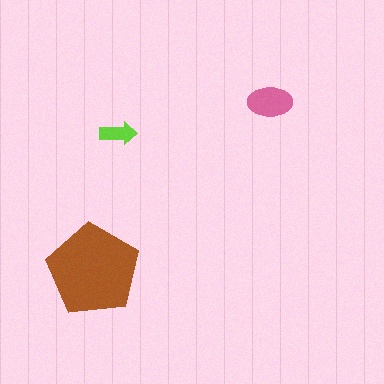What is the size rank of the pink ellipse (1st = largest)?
2nd.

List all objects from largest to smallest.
The brown pentagon, the pink ellipse, the lime arrow.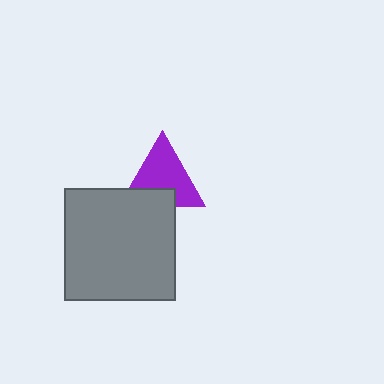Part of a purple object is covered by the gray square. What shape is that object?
It is a triangle.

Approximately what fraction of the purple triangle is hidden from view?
Roughly 30% of the purple triangle is hidden behind the gray square.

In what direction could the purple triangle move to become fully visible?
The purple triangle could move up. That would shift it out from behind the gray square entirely.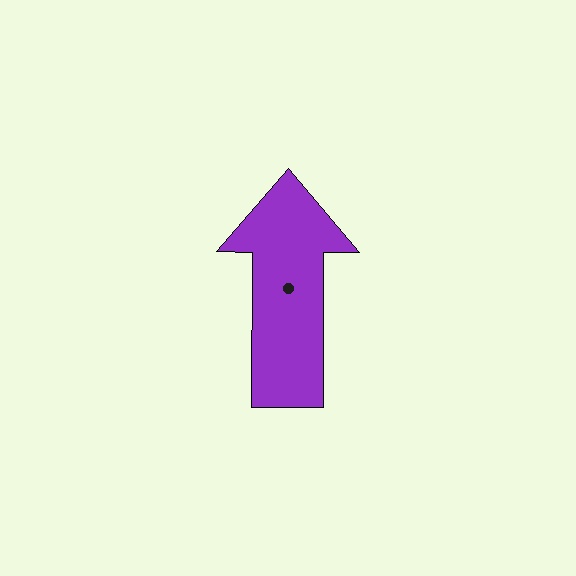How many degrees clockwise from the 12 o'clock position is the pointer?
Approximately 0 degrees.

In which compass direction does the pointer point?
North.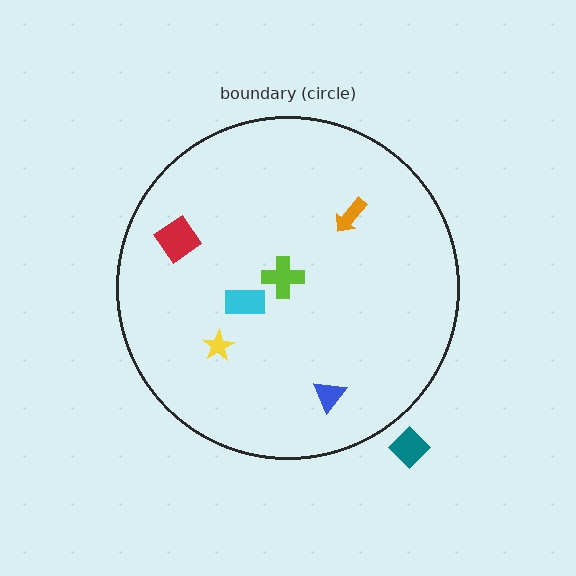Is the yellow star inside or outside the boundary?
Inside.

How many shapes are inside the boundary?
6 inside, 1 outside.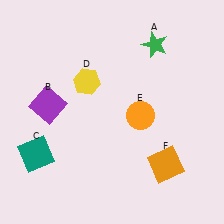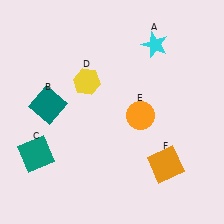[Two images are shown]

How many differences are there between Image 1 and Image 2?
There are 2 differences between the two images.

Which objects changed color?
A changed from green to cyan. B changed from purple to teal.